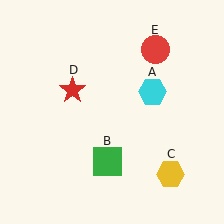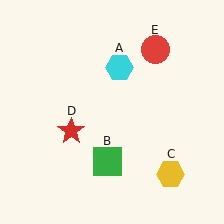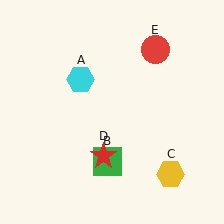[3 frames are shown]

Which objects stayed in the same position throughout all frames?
Green square (object B) and yellow hexagon (object C) and red circle (object E) remained stationary.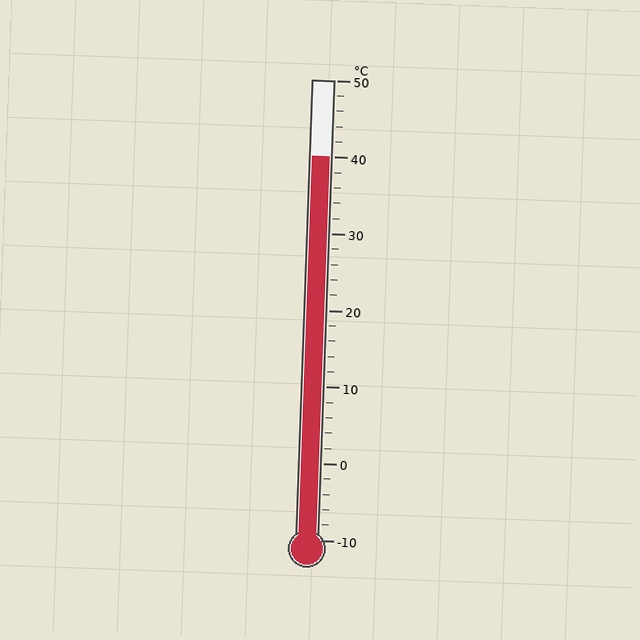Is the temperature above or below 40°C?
The temperature is at 40°C.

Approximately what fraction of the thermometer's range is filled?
The thermometer is filled to approximately 85% of its range.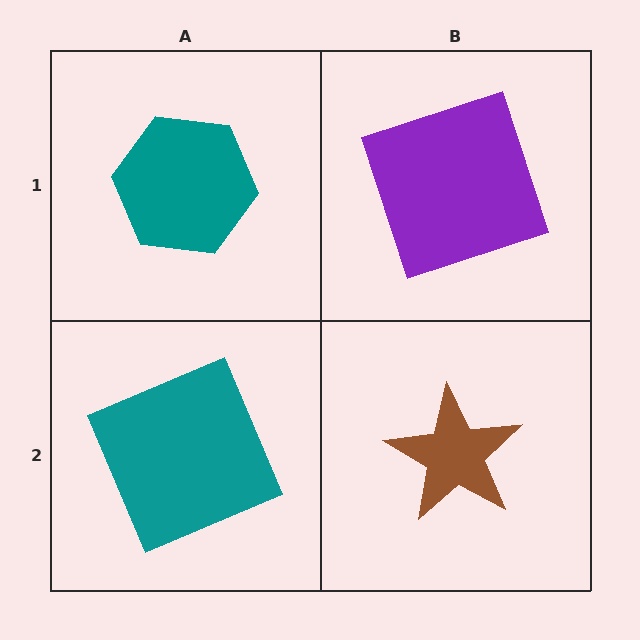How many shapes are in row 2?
2 shapes.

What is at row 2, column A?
A teal square.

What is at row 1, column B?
A purple square.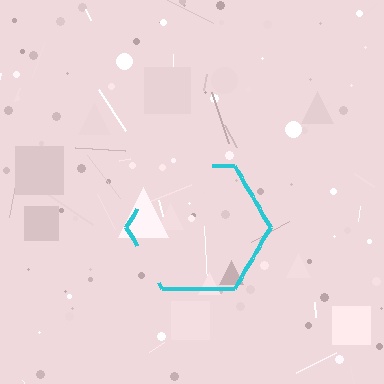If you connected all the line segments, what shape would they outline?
They would outline a hexagon.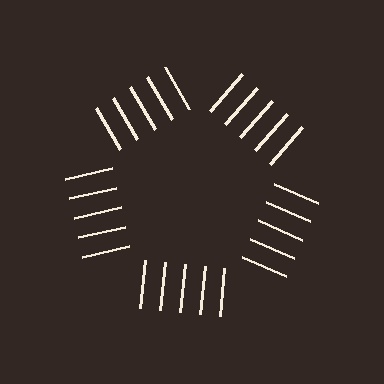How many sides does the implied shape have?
5 sides — the line-ends trace a pentagon.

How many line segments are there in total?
25 — 5 along each of the 5 edges.